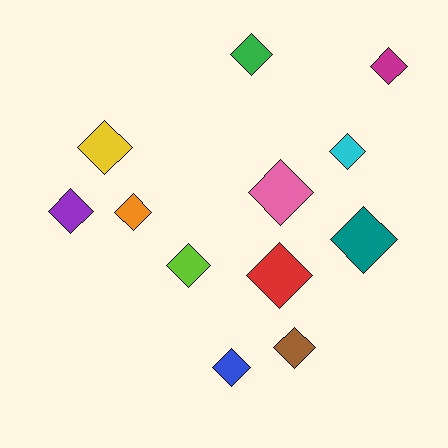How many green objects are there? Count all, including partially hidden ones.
There is 1 green object.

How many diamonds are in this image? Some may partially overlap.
There are 12 diamonds.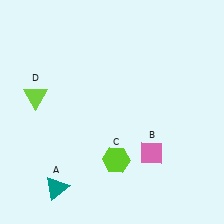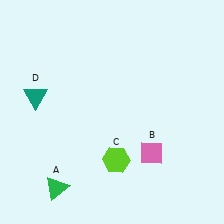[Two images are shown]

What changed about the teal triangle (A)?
In Image 1, A is teal. In Image 2, it changed to green.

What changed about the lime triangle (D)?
In Image 1, D is lime. In Image 2, it changed to teal.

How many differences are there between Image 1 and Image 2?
There are 2 differences between the two images.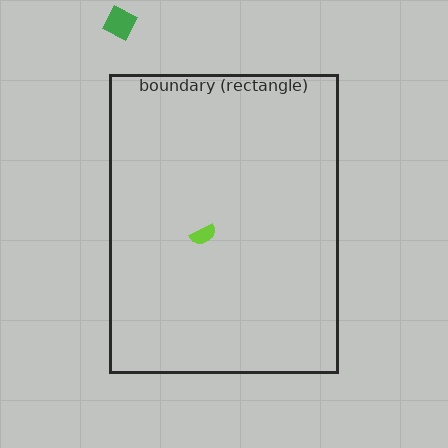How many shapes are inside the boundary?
1 inside, 1 outside.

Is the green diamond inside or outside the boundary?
Outside.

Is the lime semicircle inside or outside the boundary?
Inside.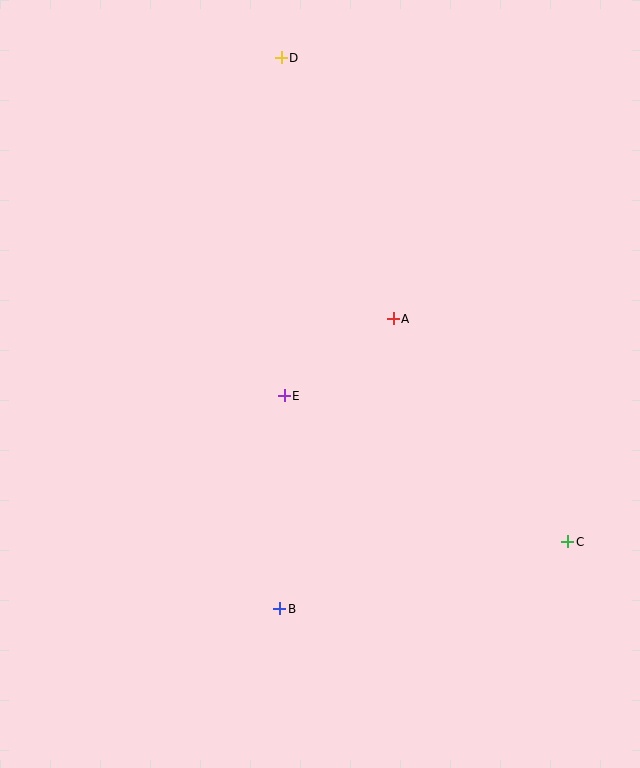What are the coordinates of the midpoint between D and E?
The midpoint between D and E is at (283, 227).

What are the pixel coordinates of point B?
Point B is at (280, 609).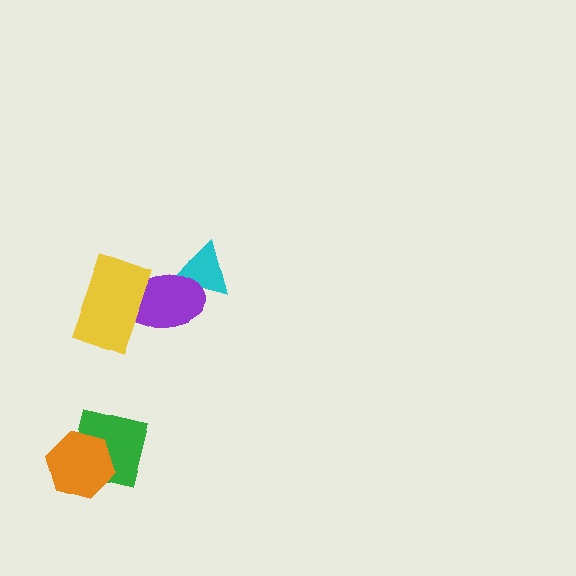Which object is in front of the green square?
The orange hexagon is in front of the green square.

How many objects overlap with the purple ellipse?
2 objects overlap with the purple ellipse.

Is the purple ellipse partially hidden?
Yes, it is partially covered by another shape.